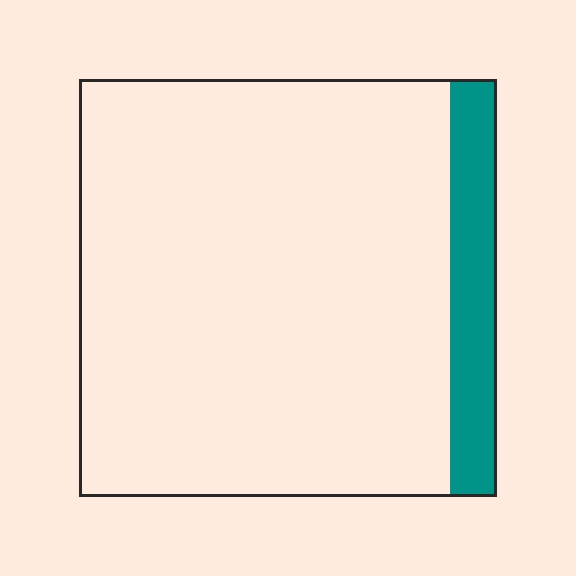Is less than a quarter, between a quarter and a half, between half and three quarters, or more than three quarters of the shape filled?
Less than a quarter.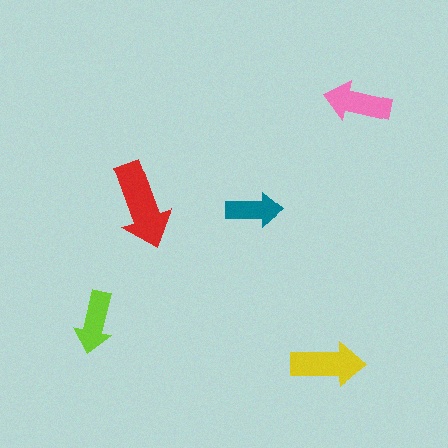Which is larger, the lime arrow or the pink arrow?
The pink one.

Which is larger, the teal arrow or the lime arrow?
The lime one.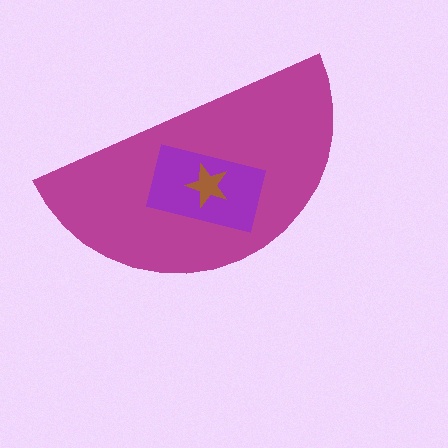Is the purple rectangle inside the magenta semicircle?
Yes.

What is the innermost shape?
The brown star.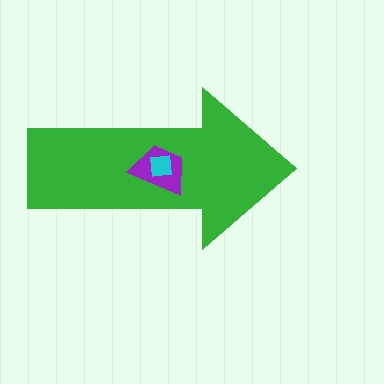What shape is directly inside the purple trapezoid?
The cyan square.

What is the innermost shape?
The cyan square.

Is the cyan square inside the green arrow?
Yes.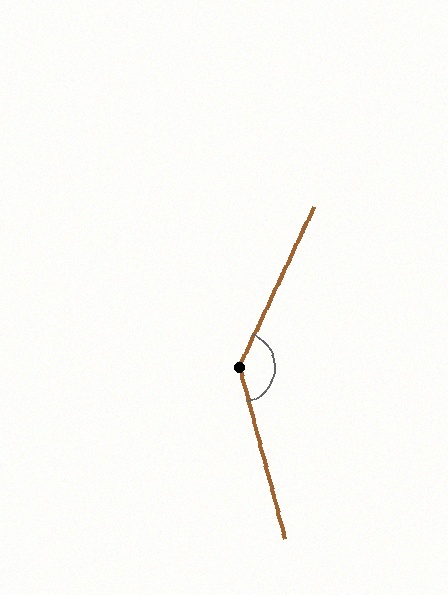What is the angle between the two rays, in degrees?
Approximately 140 degrees.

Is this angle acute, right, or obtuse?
It is obtuse.